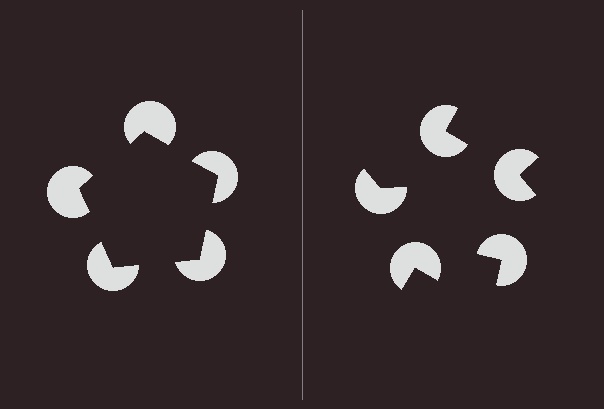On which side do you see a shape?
An illusory pentagon appears on the left side. On the right side the wedge cuts are rotated, so no coherent shape forms.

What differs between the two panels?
The pac-man discs are positioned identically on both sides; only the wedge orientations differ. On the left they align to a pentagon; on the right they are misaligned.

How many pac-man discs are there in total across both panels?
10 — 5 on each side.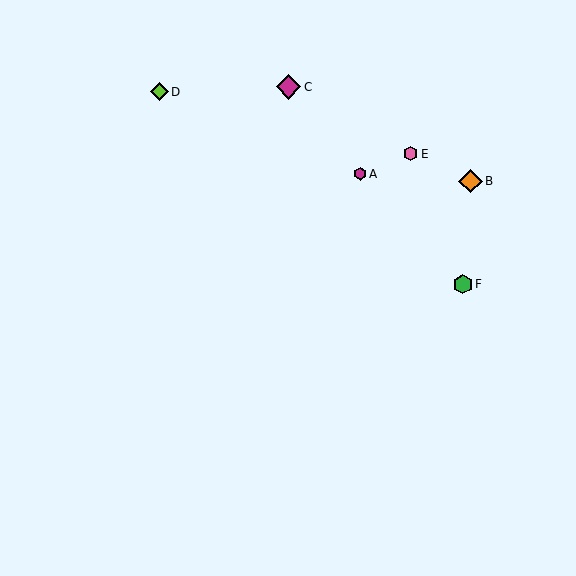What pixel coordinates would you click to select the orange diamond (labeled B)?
Click at (471, 181) to select the orange diamond B.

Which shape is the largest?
The magenta diamond (labeled C) is the largest.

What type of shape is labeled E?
Shape E is a pink hexagon.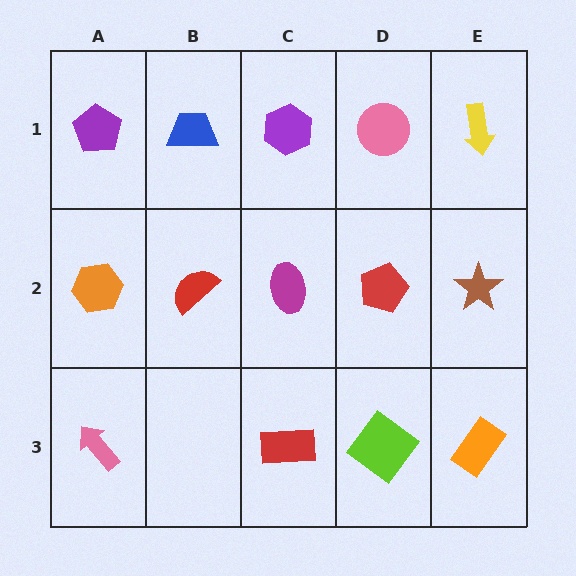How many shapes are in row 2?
5 shapes.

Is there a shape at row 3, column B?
No, that cell is empty.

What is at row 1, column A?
A purple pentagon.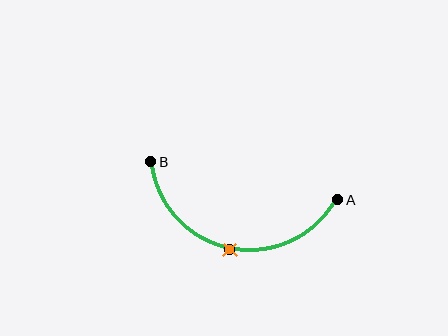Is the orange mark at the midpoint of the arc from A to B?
Yes. The orange mark lies on the arc at equal arc-length from both A and B — it is the arc midpoint.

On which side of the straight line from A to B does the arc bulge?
The arc bulges below the straight line connecting A and B.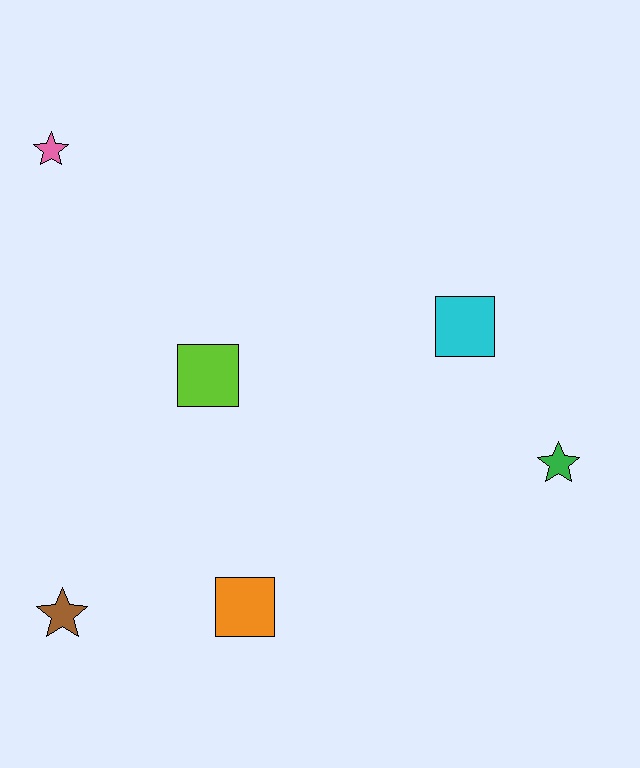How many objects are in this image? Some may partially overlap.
There are 6 objects.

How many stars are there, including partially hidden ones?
There are 3 stars.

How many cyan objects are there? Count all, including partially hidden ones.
There is 1 cyan object.